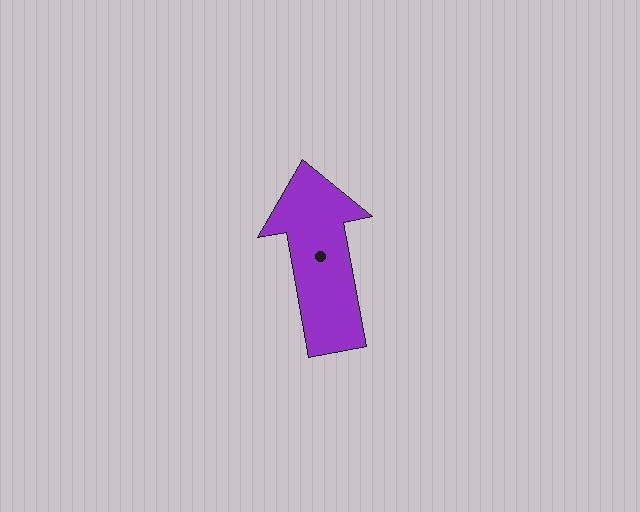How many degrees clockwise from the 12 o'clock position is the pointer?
Approximately 350 degrees.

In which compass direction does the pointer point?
North.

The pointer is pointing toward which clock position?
Roughly 12 o'clock.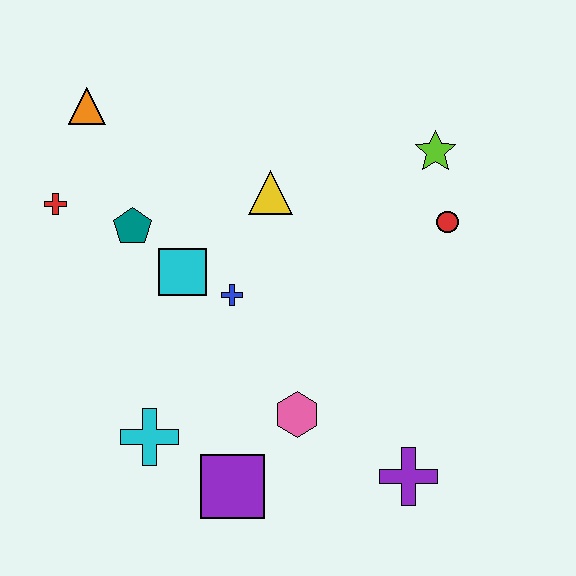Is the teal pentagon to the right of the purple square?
No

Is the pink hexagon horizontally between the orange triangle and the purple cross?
Yes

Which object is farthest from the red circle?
The red cross is farthest from the red circle.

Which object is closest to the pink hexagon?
The purple square is closest to the pink hexagon.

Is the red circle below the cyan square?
No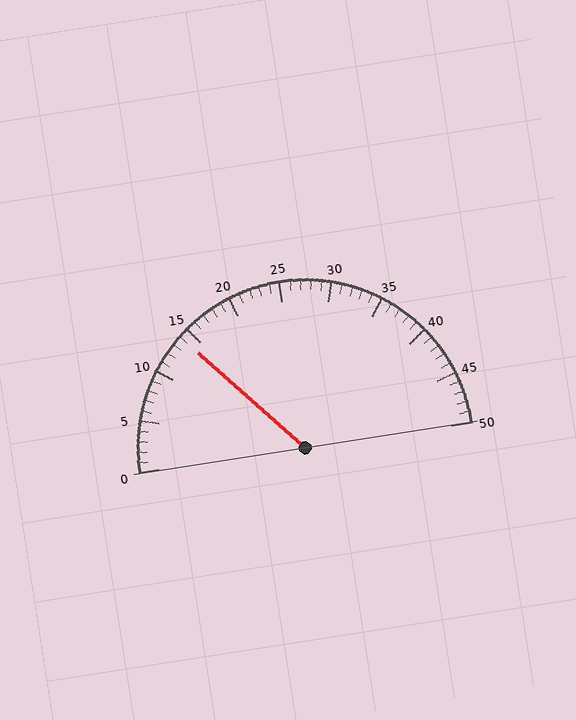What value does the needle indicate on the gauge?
The needle indicates approximately 14.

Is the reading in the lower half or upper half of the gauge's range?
The reading is in the lower half of the range (0 to 50).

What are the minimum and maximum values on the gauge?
The gauge ranges from 0 to 50.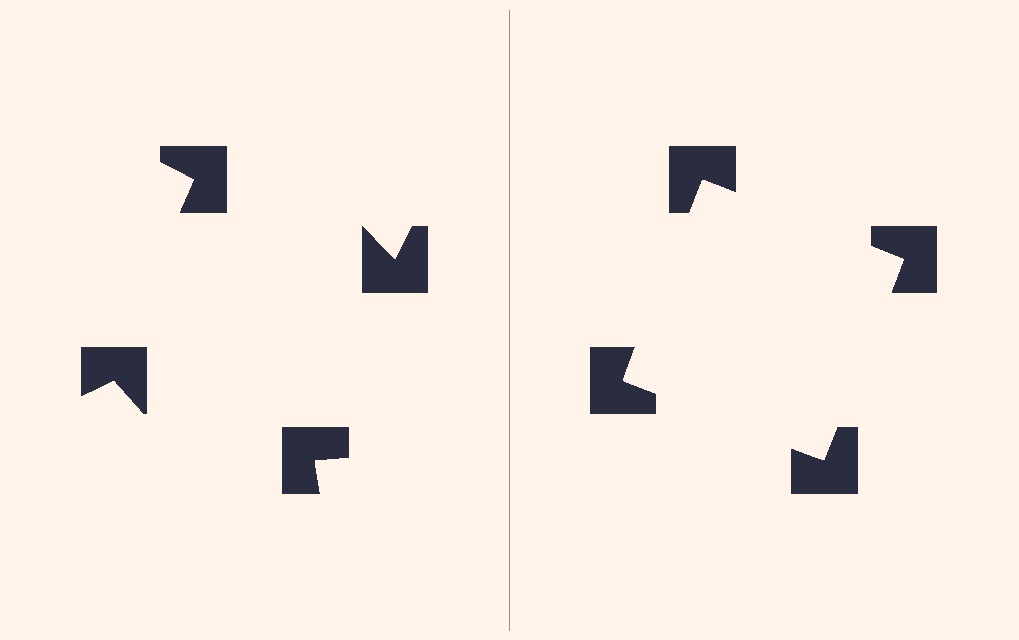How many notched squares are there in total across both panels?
8 — 4 on each side.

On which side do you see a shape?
An illusory square appears on the right side. On the left side the wedge cuts are rotated, so no coherent shape forms.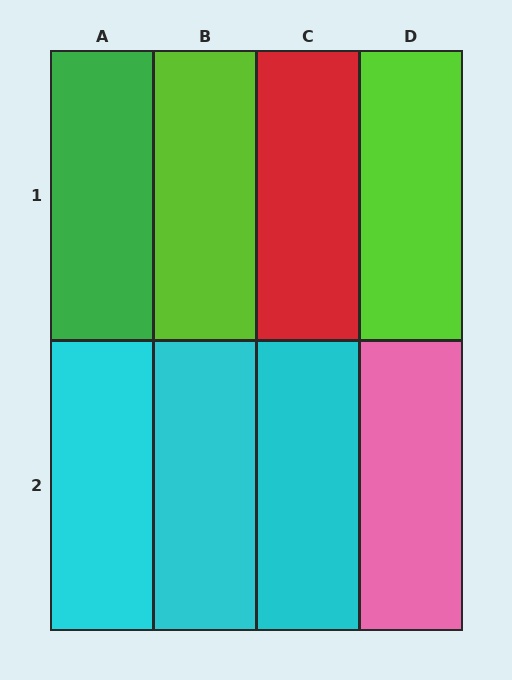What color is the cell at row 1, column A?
Green.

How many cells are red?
1 cell is red.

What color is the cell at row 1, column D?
Lime.